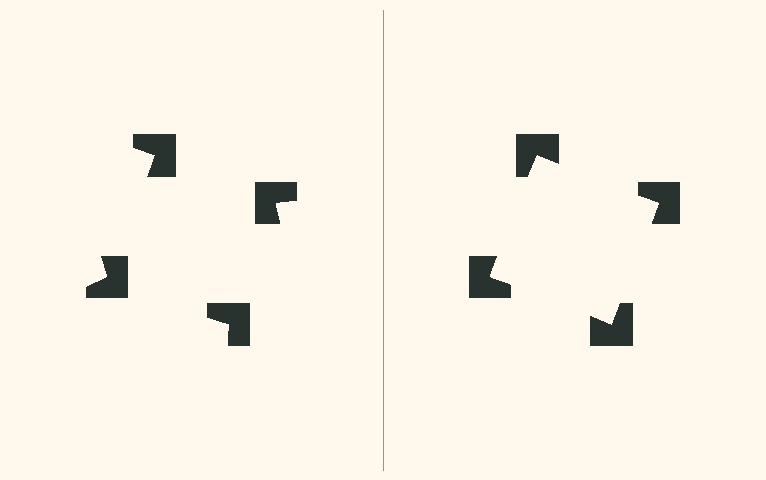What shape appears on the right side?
An illusory square.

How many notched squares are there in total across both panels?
8 — 4 on each side.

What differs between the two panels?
The notched squares are positioned identically on both sides; only the wedge orientations differ. On the right they align to a square; on the left they are misaligned.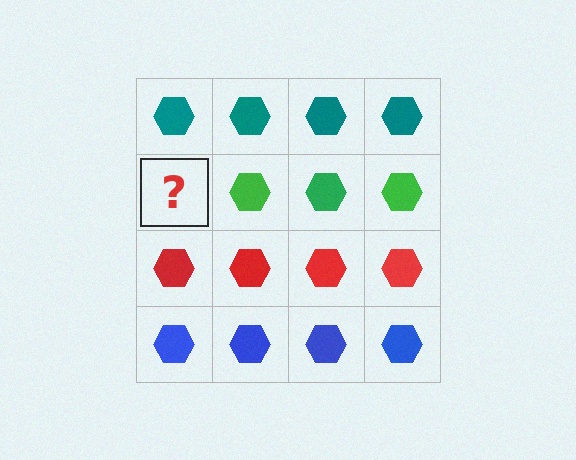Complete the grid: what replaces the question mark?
The question mark should be replaced with a green hexagon.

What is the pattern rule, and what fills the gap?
The rule is that each row has a consistent color. The gap should be filled with a green hexagon.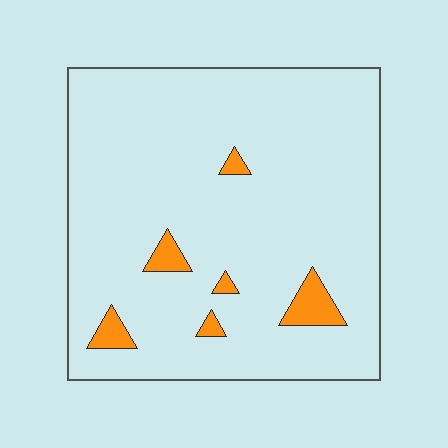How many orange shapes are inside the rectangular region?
6.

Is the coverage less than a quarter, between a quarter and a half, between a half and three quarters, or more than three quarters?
Less than a quarter.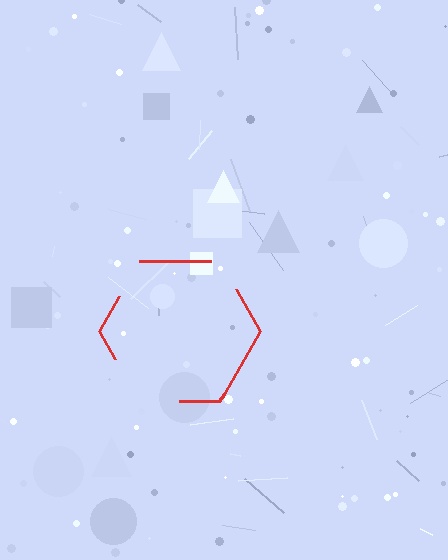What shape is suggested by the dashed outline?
The dashed outline suggests a hexagon.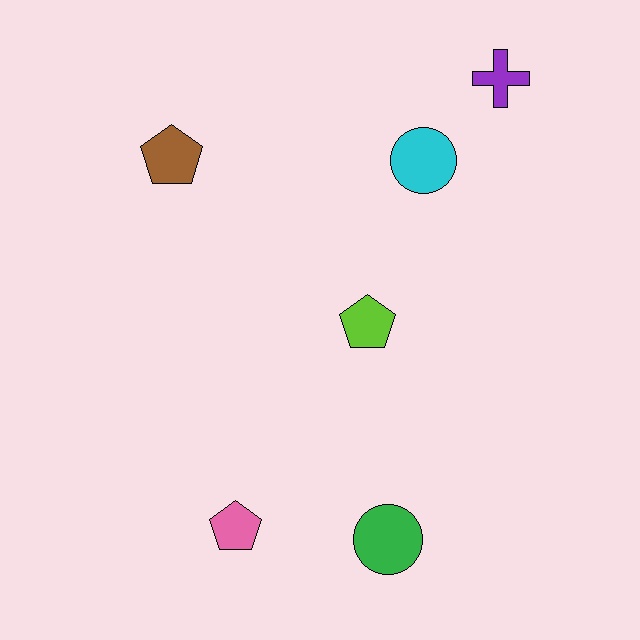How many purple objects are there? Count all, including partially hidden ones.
There is 1 purple object.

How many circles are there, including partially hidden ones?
There are 2 circles.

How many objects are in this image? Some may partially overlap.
There are 6 objects.